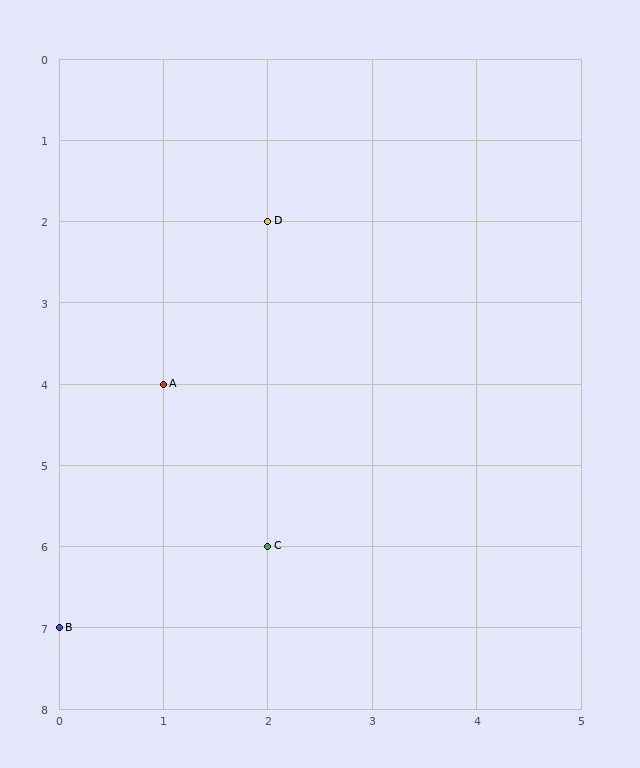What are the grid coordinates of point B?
Point B is at grid coordinates (0, 7).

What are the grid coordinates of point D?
Point D is at grid coordinates (2, 2).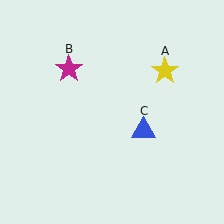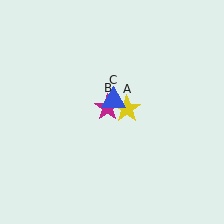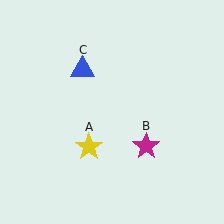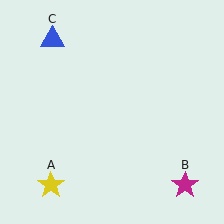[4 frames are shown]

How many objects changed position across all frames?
3 objects changed position: yellow star (object A), magenta star (object B), blue triangle (object C).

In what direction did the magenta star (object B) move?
The magenta star (object B) moved down and to the right.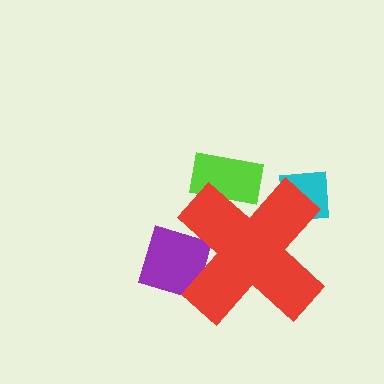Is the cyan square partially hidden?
Yes, the cyan square is partially hidden behind the red cross.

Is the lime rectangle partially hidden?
Yes, the lime rectangle is partially hidden behind the red cross.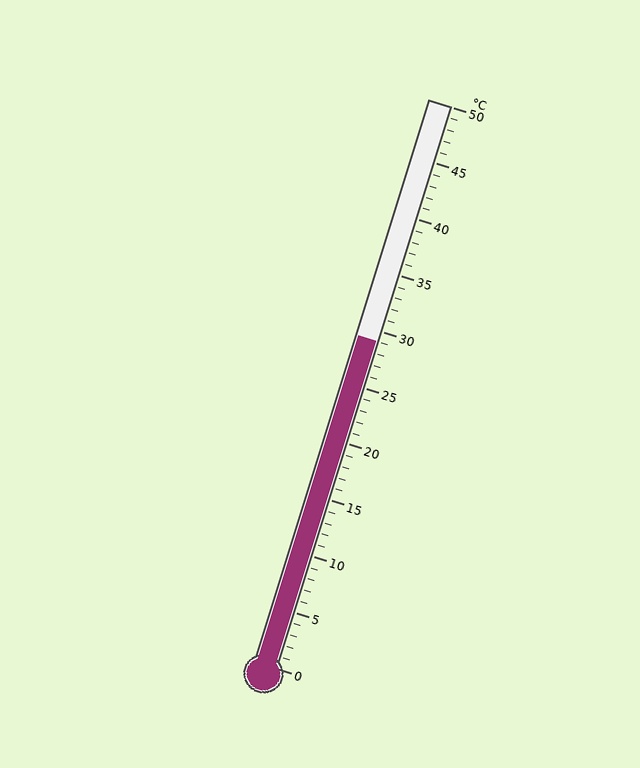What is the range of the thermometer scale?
The thermometer scale ranges from 0°C to 50°C.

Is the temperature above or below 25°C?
The temperature is above 25°C.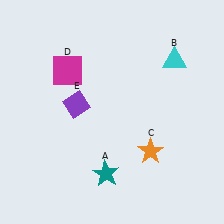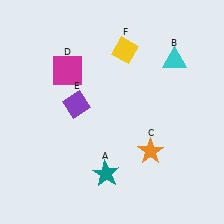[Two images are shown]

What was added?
A yellow diamond (F) was added in Image 2.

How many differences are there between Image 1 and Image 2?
There is 1 difference between the two images.